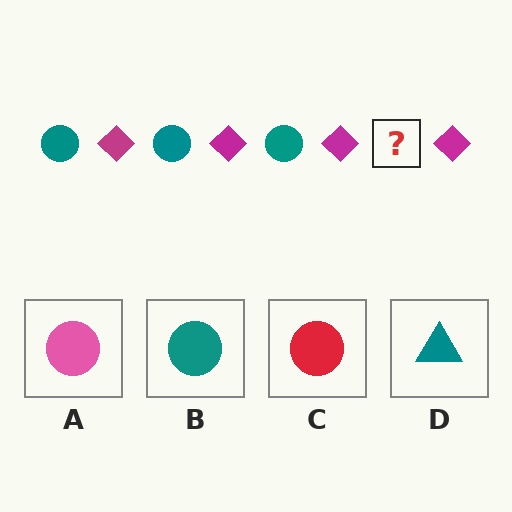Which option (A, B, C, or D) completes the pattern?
B.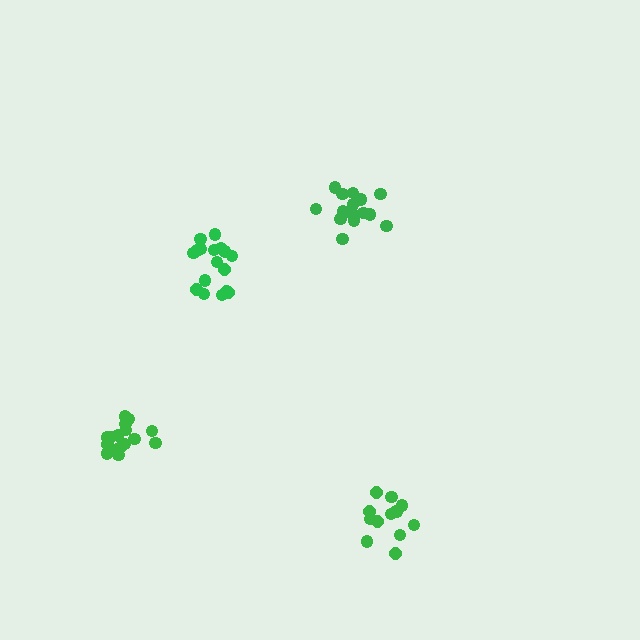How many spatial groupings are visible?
There are 4 spatial groupings.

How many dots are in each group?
Group 1: 17 dots, Group 2: 13 dots, Group 3: 17 dots, Group 4: 16 dots (63 total).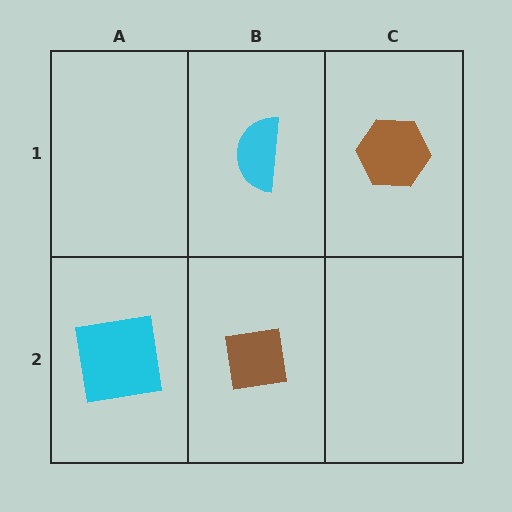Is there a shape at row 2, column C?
No, that cell is empty.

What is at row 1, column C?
A brown hexagon.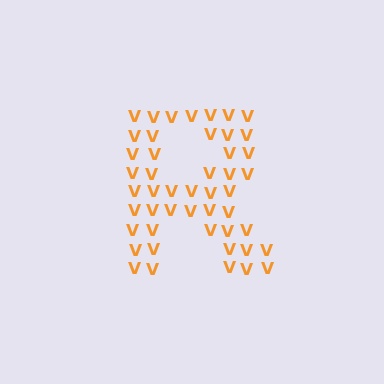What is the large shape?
The large shape is the letter R.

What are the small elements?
The small elements are letter V's.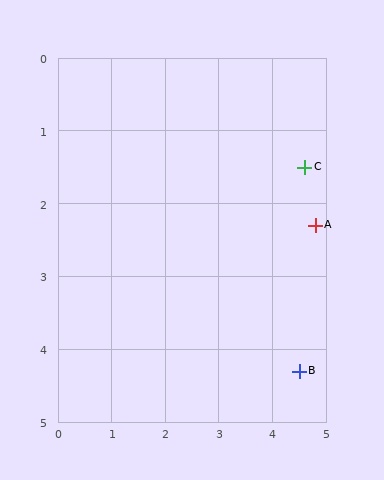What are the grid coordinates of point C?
Point C is at approximately (4.6, 1.5).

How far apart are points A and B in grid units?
Points A and B are about 2.0 grid units apart.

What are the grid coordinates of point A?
Point A is at approximately (4.8, 2.3).